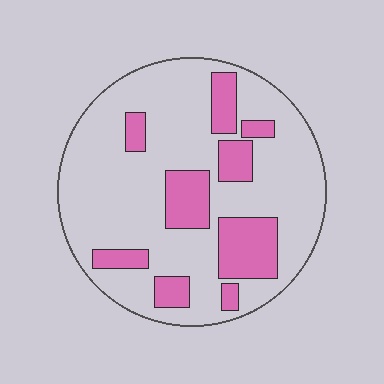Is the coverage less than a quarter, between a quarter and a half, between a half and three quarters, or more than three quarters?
Less than a quarter.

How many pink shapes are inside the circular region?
9.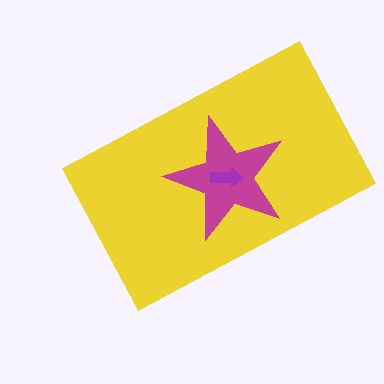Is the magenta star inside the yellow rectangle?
Yes.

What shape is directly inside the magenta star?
The purple arrow.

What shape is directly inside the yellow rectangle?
The magenta star.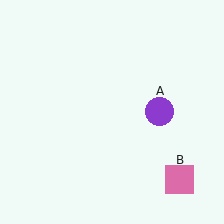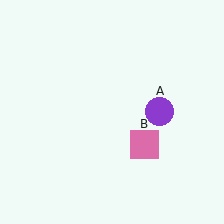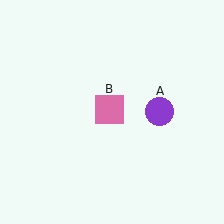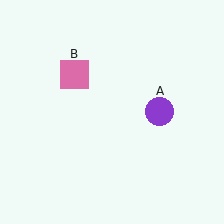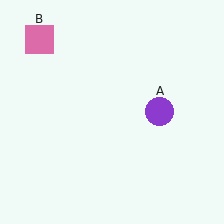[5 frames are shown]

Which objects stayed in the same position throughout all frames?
Purple circle (object A) remained stationary.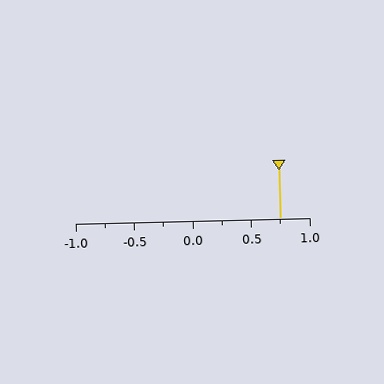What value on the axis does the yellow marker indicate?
The marker indicates approximately 0.75.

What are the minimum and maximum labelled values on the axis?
The axis runs from -1.0 to 1.0.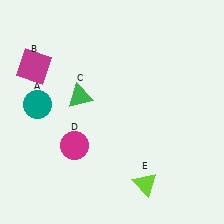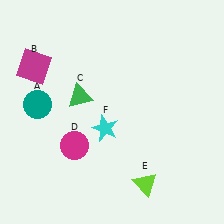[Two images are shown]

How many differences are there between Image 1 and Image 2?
There is 1 difference between the two images.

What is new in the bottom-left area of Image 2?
A cyan star (F) was added in the bottom-left area of Image 2.